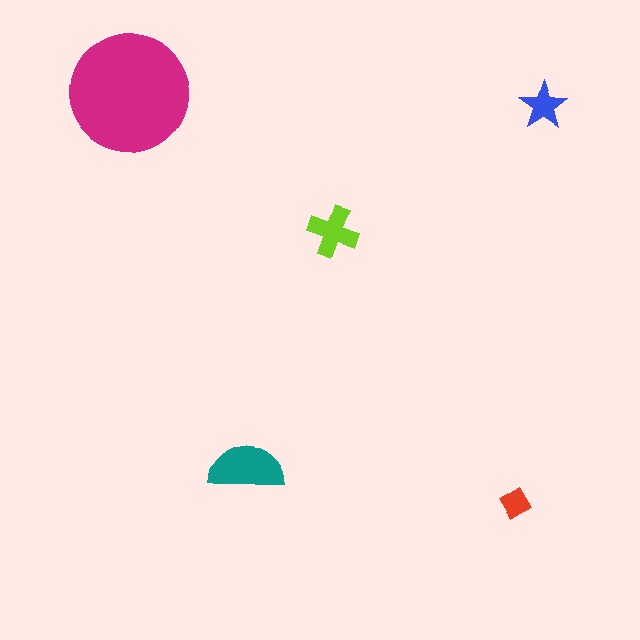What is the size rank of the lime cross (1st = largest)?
3rd.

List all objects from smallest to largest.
The red diamond, the blue star, the lime cross, the teal semicircle, the magenta circle.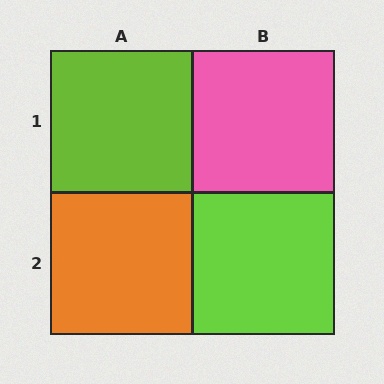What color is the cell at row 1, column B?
Pink.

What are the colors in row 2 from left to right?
Orange, lime.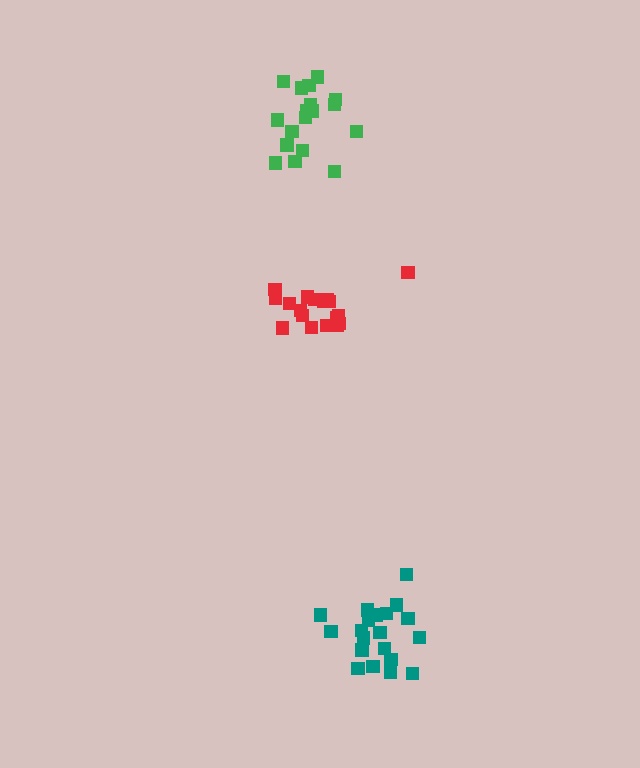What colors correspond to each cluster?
The clusters are colored: green, red, teal.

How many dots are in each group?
Group 1: 18 dots, Group 2: 18 dots, Group 3: 20 dots (56 total).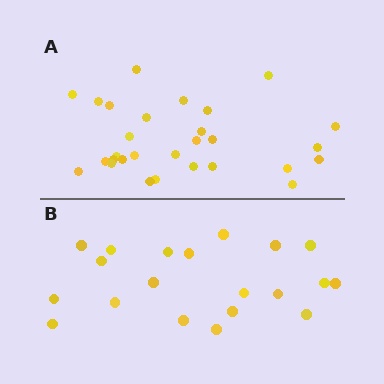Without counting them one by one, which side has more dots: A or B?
Region A (the top region) has more dots.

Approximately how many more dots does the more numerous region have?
Region A has roughly 8 or so more dots than region B.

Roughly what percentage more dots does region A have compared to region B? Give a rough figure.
About 45% more.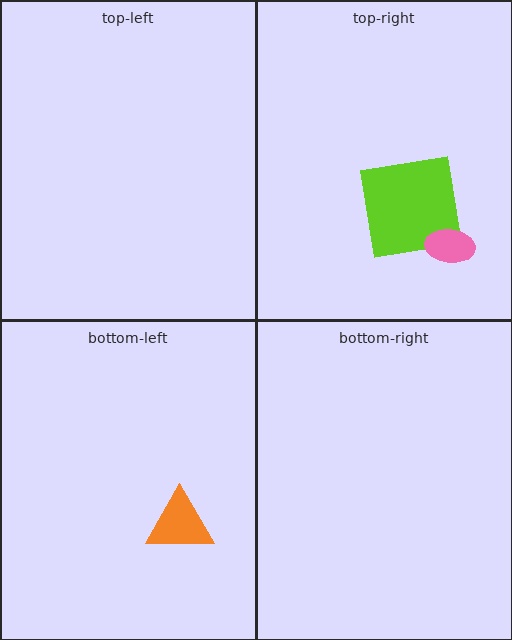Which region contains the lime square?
The top-right region.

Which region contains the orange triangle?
The bottom-left region.